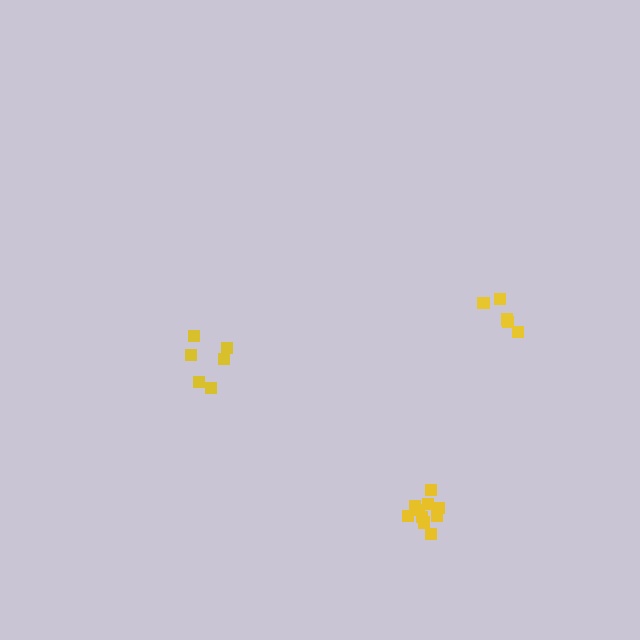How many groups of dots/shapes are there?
There are 3 groups.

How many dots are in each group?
Group 1: 6 dots, Group 2: 5 dots, Group 3: 10 dots (21 total).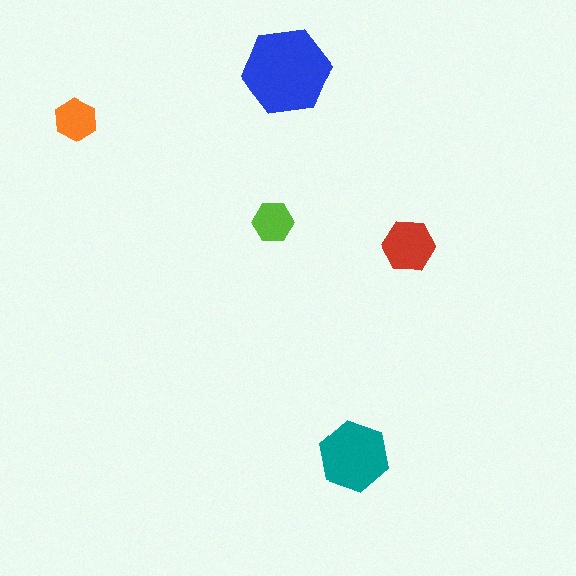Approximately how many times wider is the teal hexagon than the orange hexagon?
About 1.5 times wider.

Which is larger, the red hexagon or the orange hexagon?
The red one.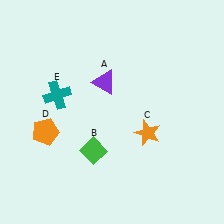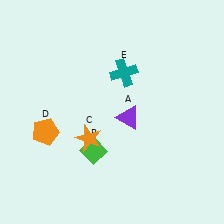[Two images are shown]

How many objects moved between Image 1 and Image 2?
3 objects moved between the two images.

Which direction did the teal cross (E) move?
The teal cross (E) moved right.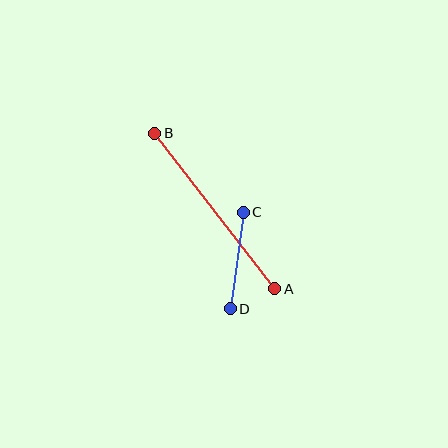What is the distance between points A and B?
The distance is approximately 196 pixels.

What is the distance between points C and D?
The distance is approximately 98 pixels.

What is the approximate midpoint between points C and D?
The midpoint is at approximately (237, 260) pixels.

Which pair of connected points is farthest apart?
Points A and B are farthest apart.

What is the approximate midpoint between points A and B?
The midpoint is at approximately (215, 211) pixels.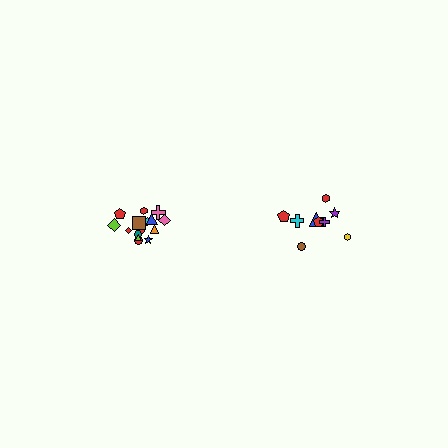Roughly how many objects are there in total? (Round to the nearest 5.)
Roughly 25 objects in total.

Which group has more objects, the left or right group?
The left group.